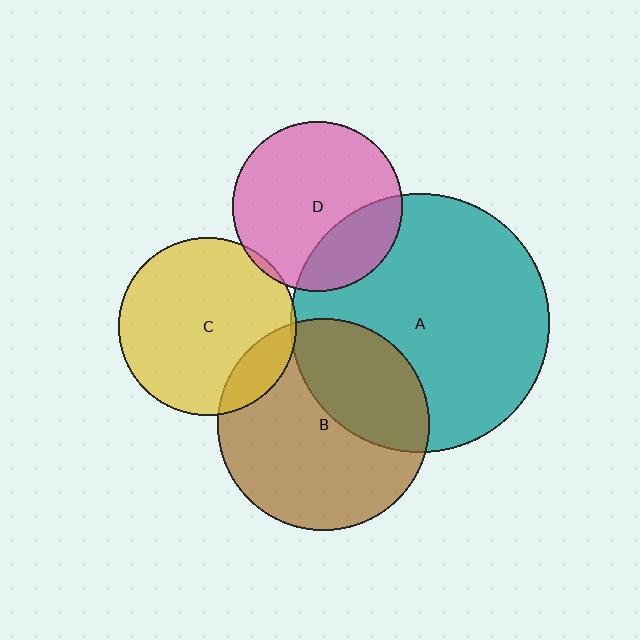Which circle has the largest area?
Circle A (teal).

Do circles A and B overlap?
Yes.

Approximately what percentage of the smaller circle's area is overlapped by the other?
Approximately 35%.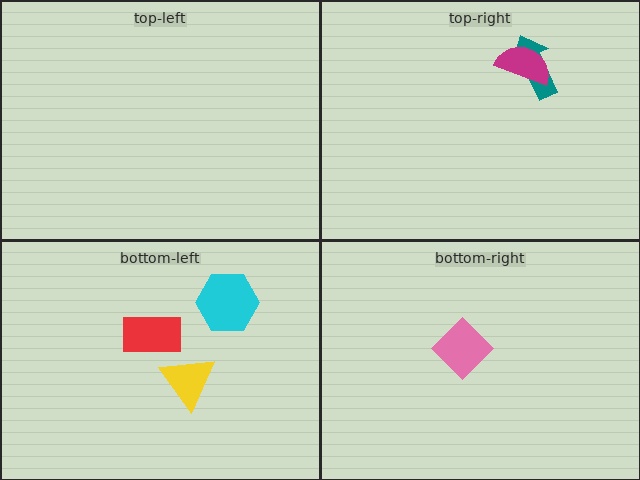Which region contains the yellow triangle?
The bottom-left region.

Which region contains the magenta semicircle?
The top-right region.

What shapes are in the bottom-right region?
The pink diamond.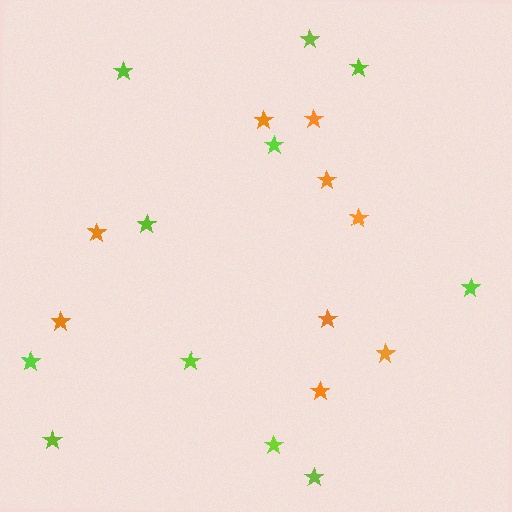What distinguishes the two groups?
There are 2 groups: one group of orange stars (9) and one group of lime stars (11).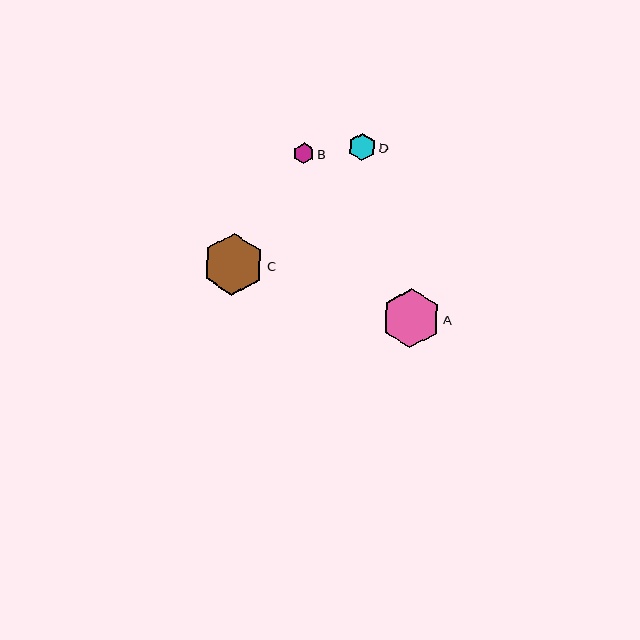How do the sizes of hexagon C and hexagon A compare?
Hexagon C and hexagon A are approximately the same size.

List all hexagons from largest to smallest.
From largest to smallest: C, A, D, B.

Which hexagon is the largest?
Hexagon C is the largest with a size of approximately 62 pixels.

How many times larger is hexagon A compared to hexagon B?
Hexagon A is approximately 2.8 times the size of hexagon B.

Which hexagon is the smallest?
Hexagon B is the smallest with a size of approximately 21 pixels.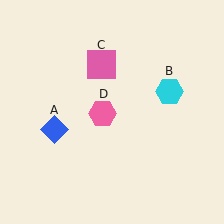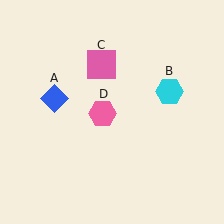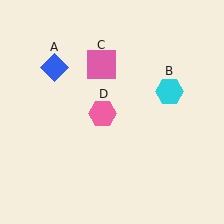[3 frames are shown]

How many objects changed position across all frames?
1 object changed position: blue diamond (object A).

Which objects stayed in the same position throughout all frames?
Cyan hexagon (object B) and pink square (object C) and pink hexagon (object D) remained stationary.